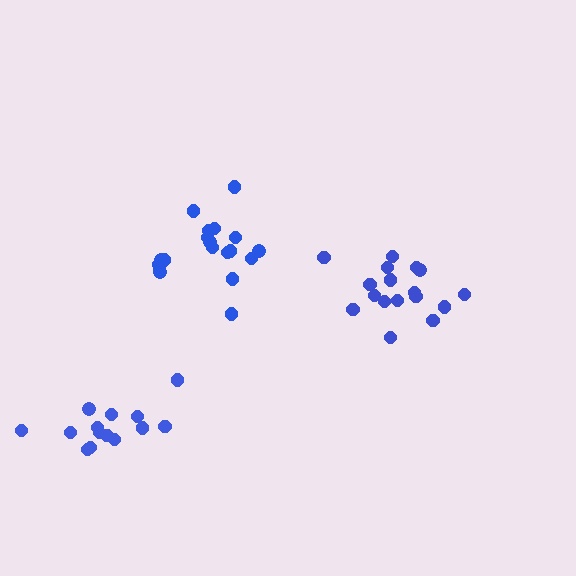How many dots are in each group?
Group 1: 19 dots, Group 2: 17 dots, Group 3: 14 dots (50 total).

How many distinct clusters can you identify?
There are 3 distinct clusters.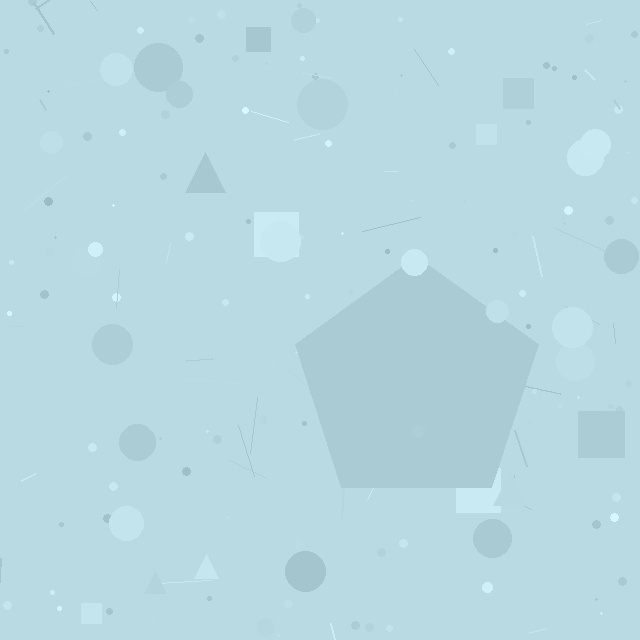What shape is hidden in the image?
A pentagon is hidden in the image.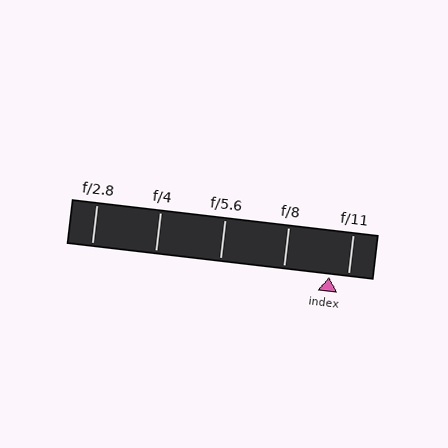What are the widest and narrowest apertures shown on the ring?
The widest aperture shown is f/2.8 and the narrowest is f/11.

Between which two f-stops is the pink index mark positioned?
The index mark is between f/8 and f/11.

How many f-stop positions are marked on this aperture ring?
There are 5 f-stop positions marked.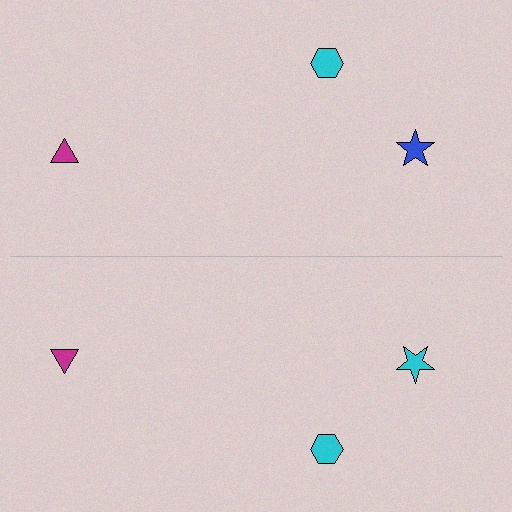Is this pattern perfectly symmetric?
No, the pattern is not perfectly symmetric. The cyan star on the bottom side breaks the symmetry — its mirror counterpart is blue.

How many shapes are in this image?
There are 6 shapes in this image.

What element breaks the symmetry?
The cyan star on the bottom side breaks the symmetry — its mirror counterpart is blue.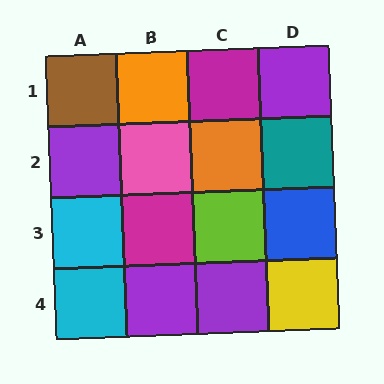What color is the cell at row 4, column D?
Yellow.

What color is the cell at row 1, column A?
Brown.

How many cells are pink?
1 cell is pink.